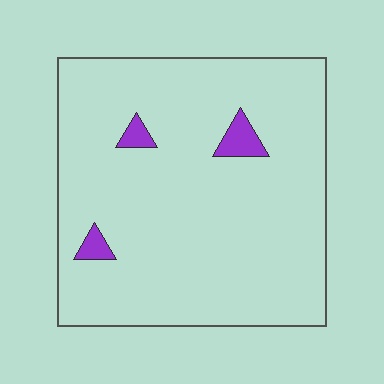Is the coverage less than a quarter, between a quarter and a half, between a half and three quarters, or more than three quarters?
Less than a quarter.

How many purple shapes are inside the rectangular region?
3.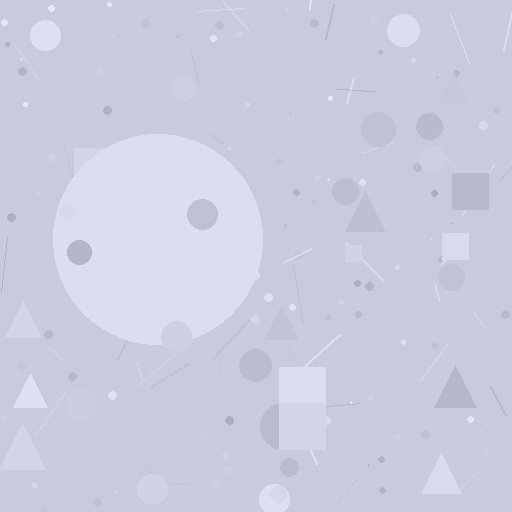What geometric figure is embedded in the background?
A circle is embedded in the background.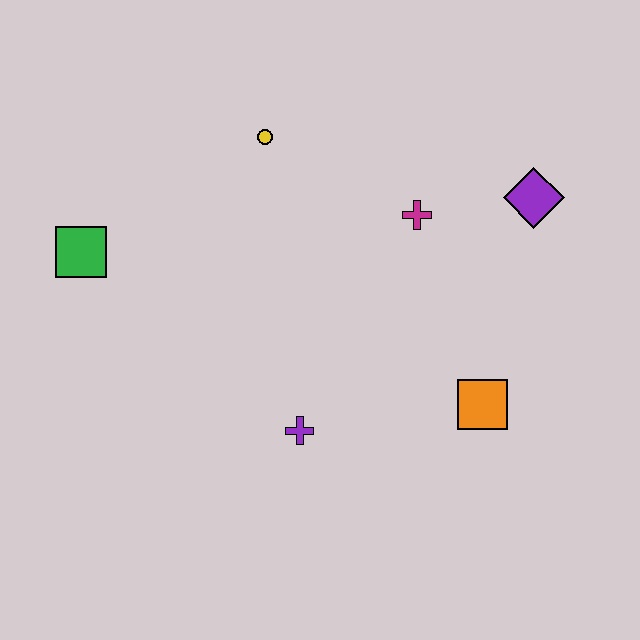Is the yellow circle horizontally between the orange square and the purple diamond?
No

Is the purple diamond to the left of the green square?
No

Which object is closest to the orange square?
The purple cross is closest to the orange square.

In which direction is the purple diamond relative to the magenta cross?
The purple diamond is to the right of the magenta cross.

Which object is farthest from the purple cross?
The purple diamond is farthest from the purple cross.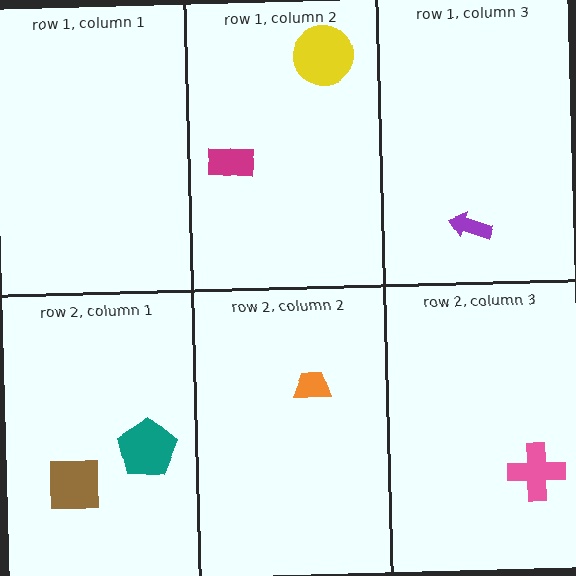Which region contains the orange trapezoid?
The row 2, column 2 region.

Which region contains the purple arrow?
The row 1, column 3 region.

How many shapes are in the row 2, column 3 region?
1.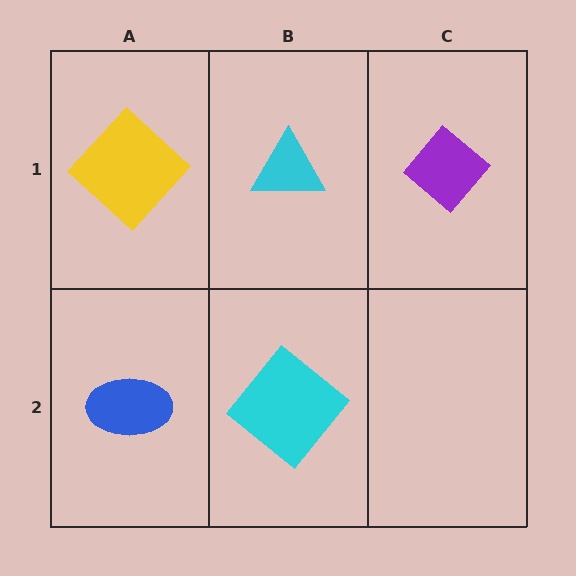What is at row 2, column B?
A cyan diamond.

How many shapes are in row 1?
3 shapes.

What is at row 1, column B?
A cyan triangle.